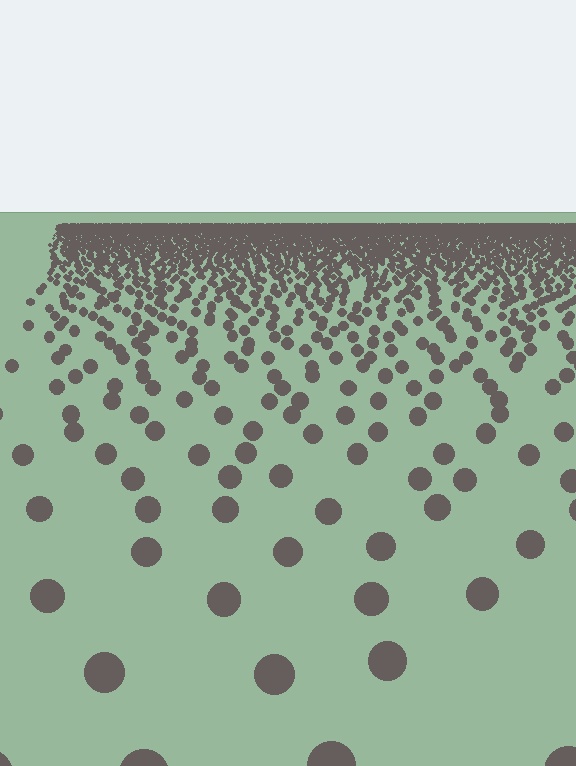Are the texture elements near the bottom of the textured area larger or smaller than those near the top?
Larger. Near the bottom, elements are closer to the viewer and appear at a bigger on-screen size.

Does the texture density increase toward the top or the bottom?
Density increases toward the top.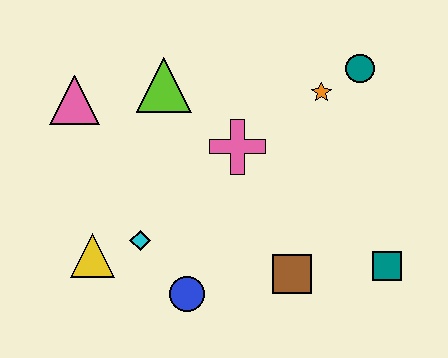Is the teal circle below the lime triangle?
No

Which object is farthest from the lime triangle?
The teal square is farthest from the lime triangle.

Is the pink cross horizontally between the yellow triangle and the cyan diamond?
No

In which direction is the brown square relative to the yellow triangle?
The brown square is to the right of the yellow triangle.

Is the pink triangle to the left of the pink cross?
Yes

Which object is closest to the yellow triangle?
The cyan diamond is closest to the yellow triangle.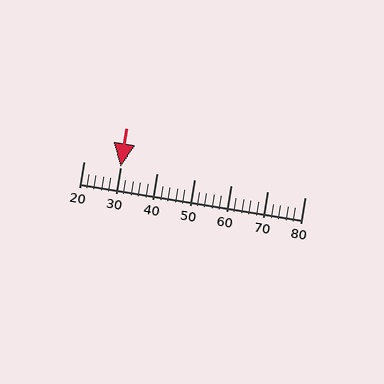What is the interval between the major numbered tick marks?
The major tick marks are spaced 10 units apart.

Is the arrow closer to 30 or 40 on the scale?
The arrow is closer to 30.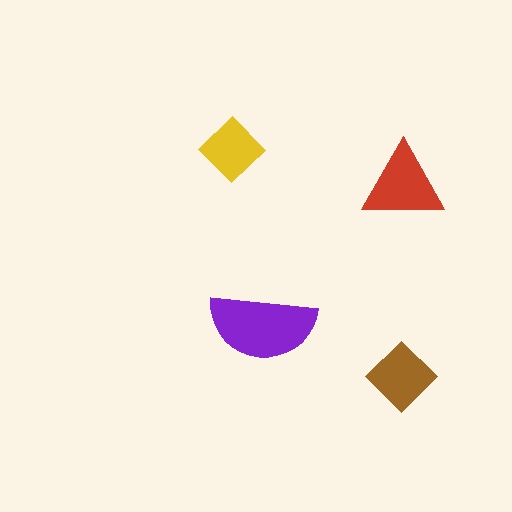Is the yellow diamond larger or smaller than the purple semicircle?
Smaller.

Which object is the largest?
The purple semicircle.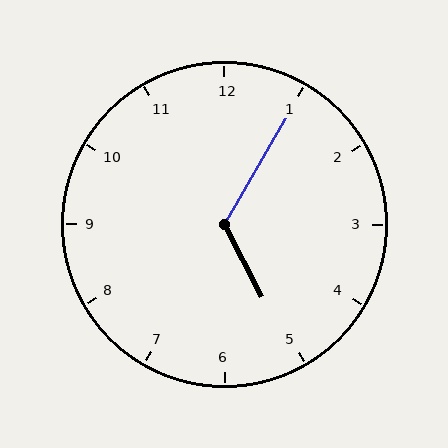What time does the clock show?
5:05.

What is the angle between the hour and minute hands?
Approximately 122 degrees.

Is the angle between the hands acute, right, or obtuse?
It is obtuse.